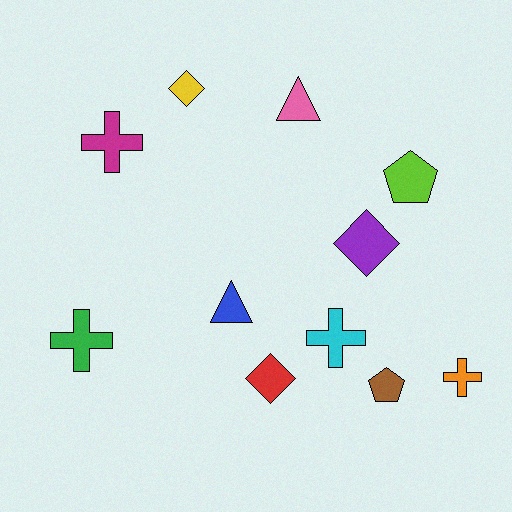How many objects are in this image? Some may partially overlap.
There are 11 objects.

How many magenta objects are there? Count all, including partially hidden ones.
There is 1 magenta object.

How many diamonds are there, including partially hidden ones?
There are 3 diamonds.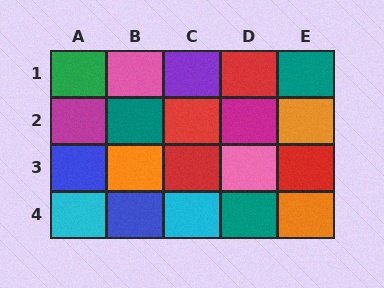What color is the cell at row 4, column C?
Cyan.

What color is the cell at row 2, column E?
Orange.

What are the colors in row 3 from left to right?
Blue, orange, red, pink, red.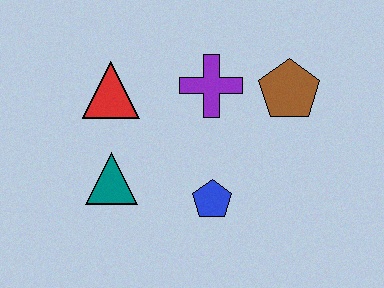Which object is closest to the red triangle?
The teal triangle is closest to the red triangle.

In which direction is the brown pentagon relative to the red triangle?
The brown pentagon is to the right of the red triangle.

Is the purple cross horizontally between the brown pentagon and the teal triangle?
Yes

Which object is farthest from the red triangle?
The brown pentagon is farthest from the red triangle.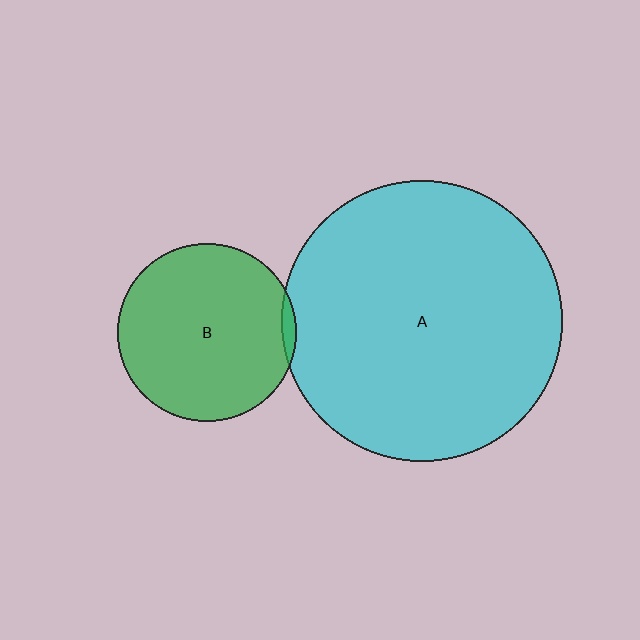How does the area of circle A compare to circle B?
Approximately 2.5 times.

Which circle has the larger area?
Circle A (cyan).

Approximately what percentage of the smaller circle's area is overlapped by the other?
Approximately 5%.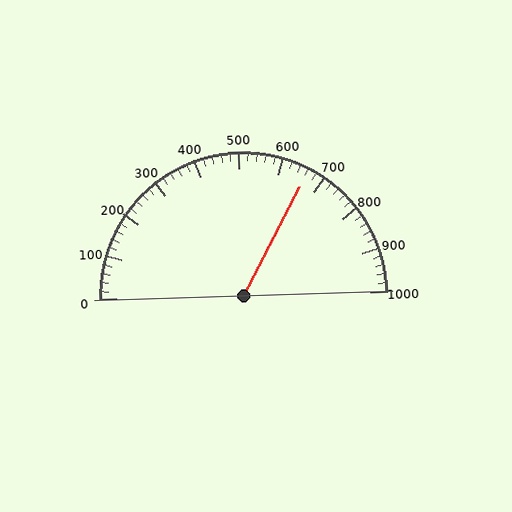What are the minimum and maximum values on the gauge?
The gauge ranges from 0 to 1000.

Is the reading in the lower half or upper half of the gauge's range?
The reading is in the upper half of the range (0 to 1000).